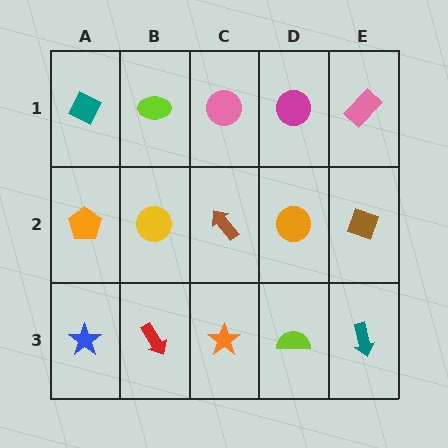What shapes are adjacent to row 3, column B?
A yellow circle (row 2, column B), a blue star (row 3, column A), an orange star (row 3, column C).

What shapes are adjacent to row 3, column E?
A brown diamond (row 2, column E), a lime semicircle (row 3, column D).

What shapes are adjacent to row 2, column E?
A pink rectangle (row 1, column E), a teal arrow (row 3, column E), an orange circle (row 2, column D).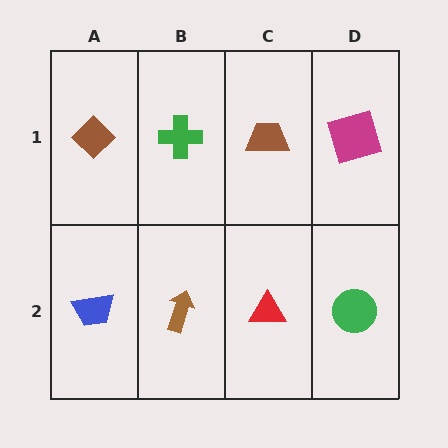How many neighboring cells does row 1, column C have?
3.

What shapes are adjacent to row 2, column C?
A brown trapezoid (row 1, column C), a brown arrow (row 2, column B), a green circle (row 2, column D).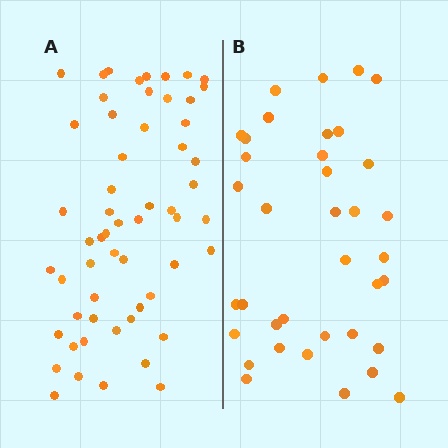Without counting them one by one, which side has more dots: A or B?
Region A (the left region) has more dots.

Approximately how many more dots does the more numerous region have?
Region A has approximately 20 more dots than region B.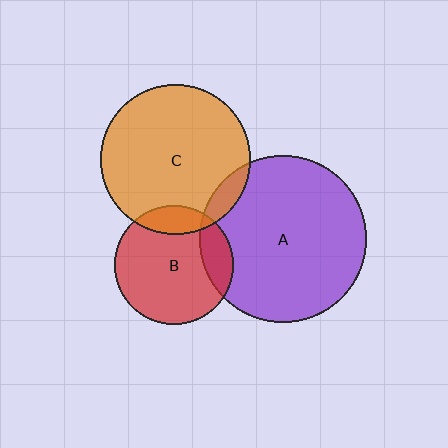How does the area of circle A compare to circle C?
Approximately 1.2 times.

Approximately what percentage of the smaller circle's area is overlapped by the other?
Approximately 15%.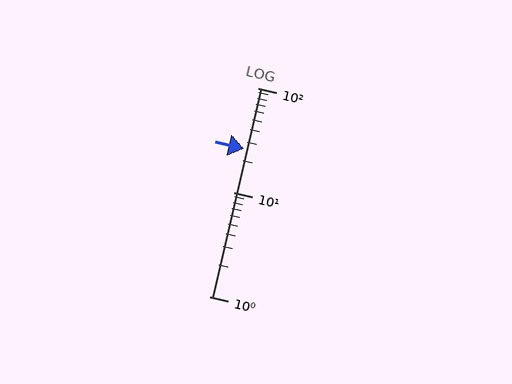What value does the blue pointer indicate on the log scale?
The pointer indicates approximately 26.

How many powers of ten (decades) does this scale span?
The scale spans 2 decades, from 1 to 100.